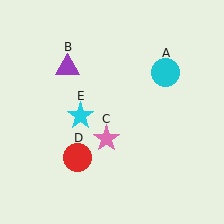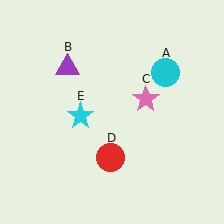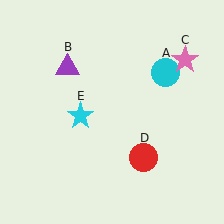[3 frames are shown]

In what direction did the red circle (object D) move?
The red circle (object D) moved right.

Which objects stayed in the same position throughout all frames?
Cyan circle (object A) and purple triangle (object B) and cyan star (object E) remained stationary.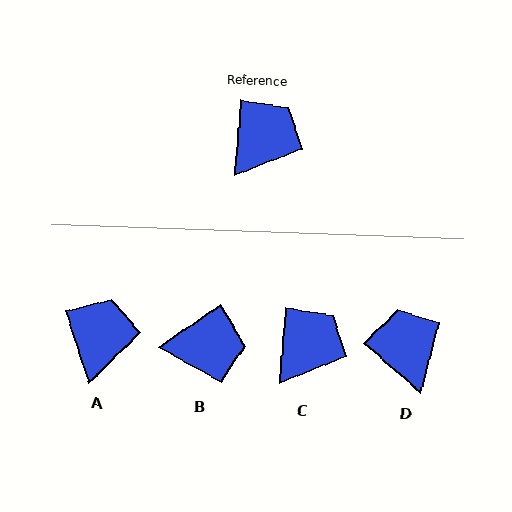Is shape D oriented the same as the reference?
No, it is off by about 54 degrees.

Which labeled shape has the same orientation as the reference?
C.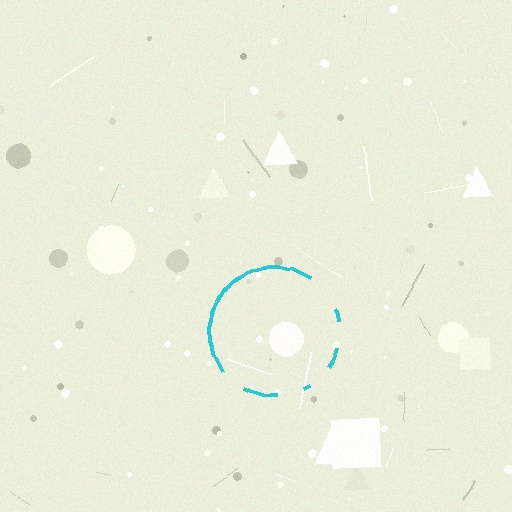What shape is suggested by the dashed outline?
The dashed outline suggests a circle.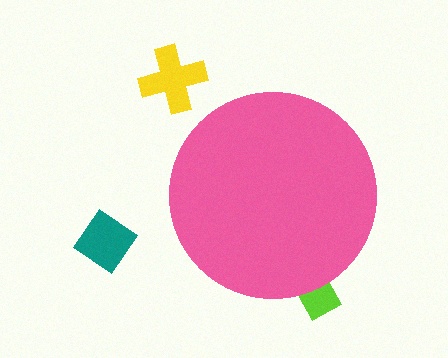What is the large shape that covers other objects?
A pink circle.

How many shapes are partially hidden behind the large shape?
1 shape is partially hidden.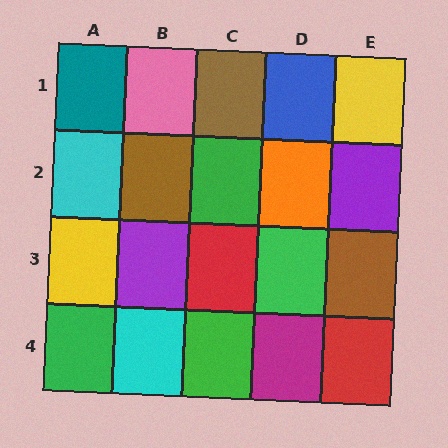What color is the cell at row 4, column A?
Green.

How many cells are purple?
2 cells are purple.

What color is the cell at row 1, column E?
Yellow.